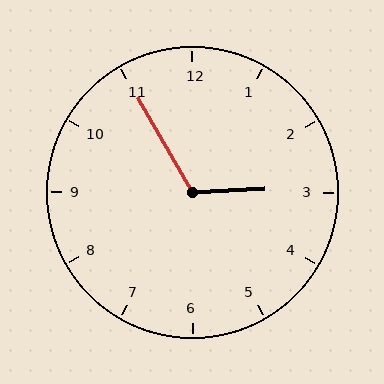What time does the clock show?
2:55.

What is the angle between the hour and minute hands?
Approximately 118 degrees.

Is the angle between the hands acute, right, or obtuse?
It is obtuse.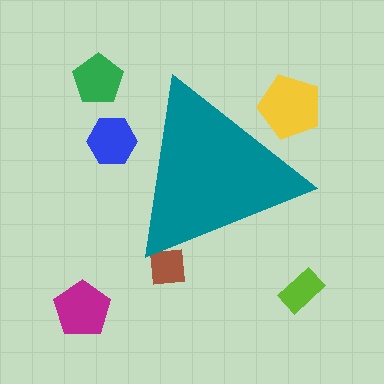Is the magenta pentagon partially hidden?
No, the magenta pentagon is fully visible.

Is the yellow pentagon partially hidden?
Yes, the yellow pentagon is partially hidden behind the teal triangle.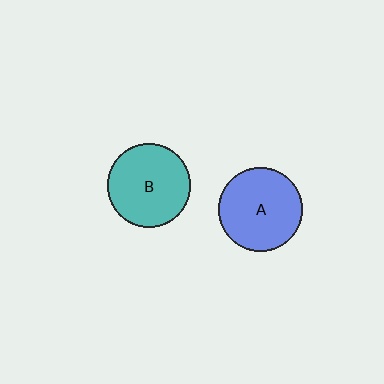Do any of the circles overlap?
No, none of the circles overlap.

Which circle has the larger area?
Circle A (blue).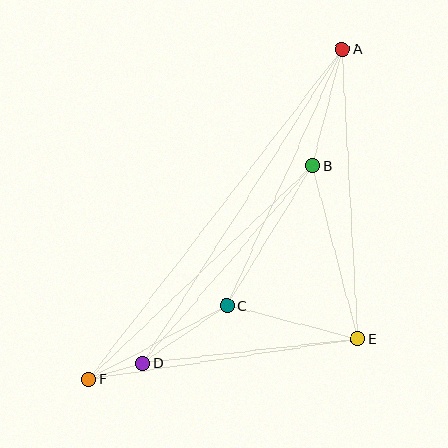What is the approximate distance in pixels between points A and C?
The distance between A and C is approximately 281 pixels.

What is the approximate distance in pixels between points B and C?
The distance between B and C is approximately 164 pixels.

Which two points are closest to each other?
Points D and F are closest to each other.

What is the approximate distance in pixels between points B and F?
The distance between B and F is approximately 309 pixels.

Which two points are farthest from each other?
Points A and F are farthest from each other.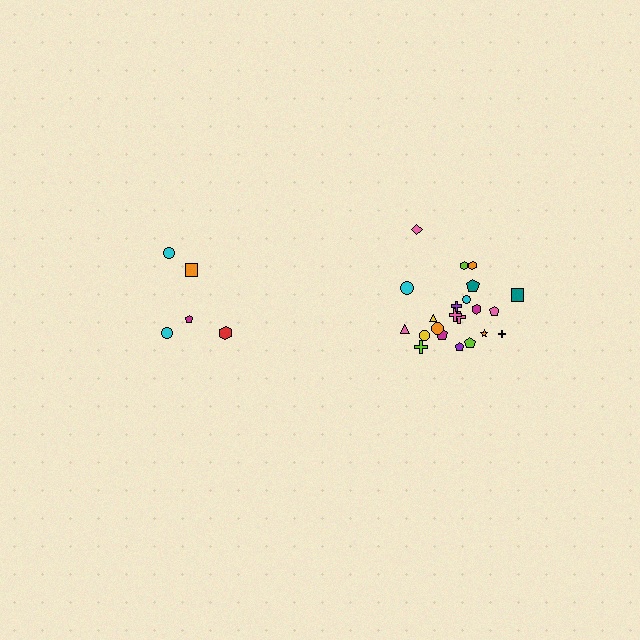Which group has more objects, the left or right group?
The right group.